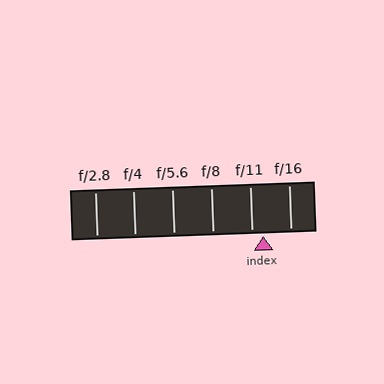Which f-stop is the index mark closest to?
The index mark is closest to f/11.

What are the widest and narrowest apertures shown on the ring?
The widest aperture shown is f/2.8 and the narrowest is f/16.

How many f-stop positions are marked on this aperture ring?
There are 6 f-stop positions marked.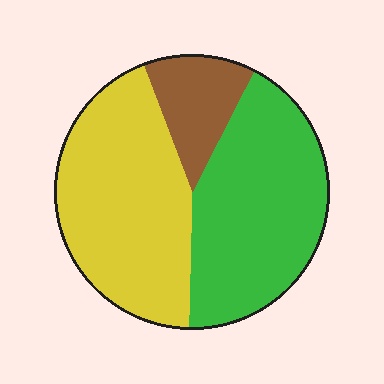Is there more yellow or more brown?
Yellow.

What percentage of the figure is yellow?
Yellow covers 44% of the figure.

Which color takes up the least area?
Brown, at roughly 15%.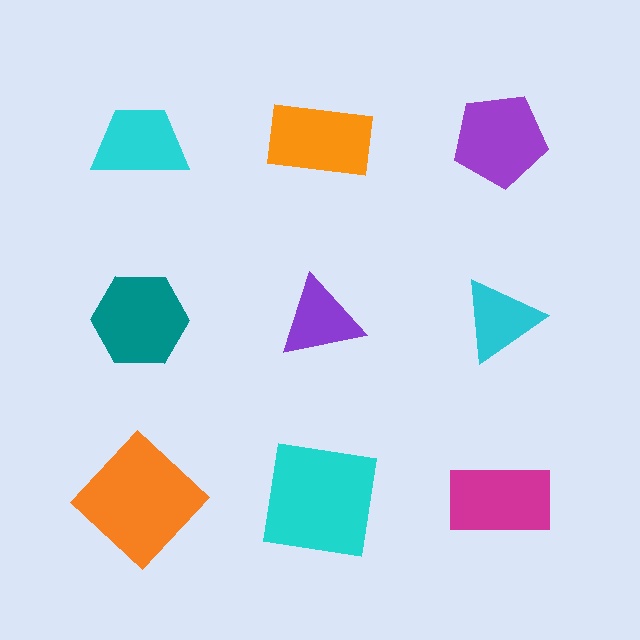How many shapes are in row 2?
3 shapes.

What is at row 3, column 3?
A magenta rectangle.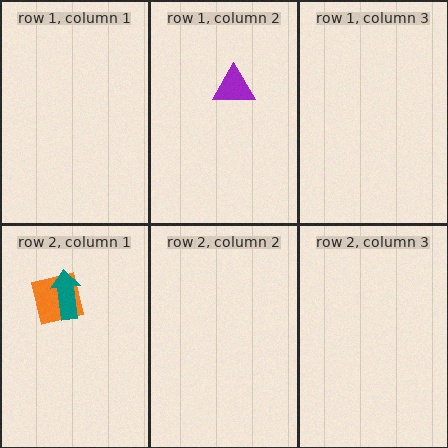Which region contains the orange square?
The row 2, column 1 region.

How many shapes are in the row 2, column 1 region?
2.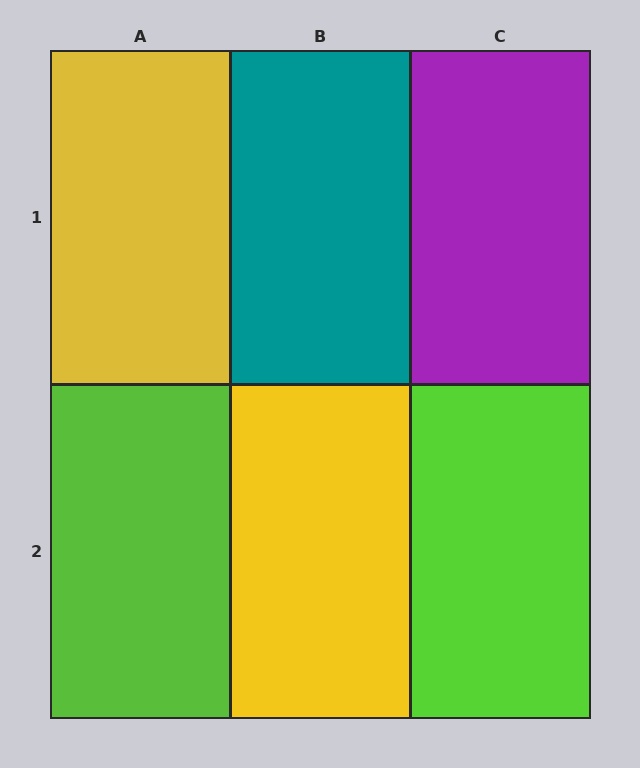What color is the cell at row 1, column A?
Yellow.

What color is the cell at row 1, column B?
Teal.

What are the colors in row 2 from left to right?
Lime, yellow, lime.